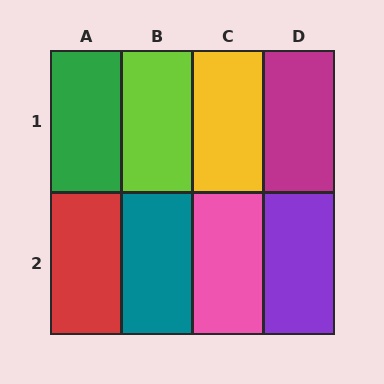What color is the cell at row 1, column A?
Green.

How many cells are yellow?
1 cell is yellow.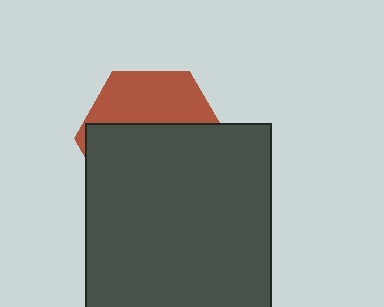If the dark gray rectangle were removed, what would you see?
You would see the complete brown hexagon.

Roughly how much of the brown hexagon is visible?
A small part of it is visible (roughly 37%).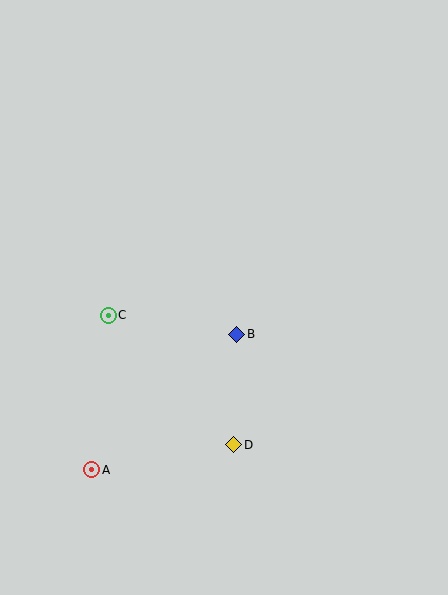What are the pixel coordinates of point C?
Point C is at (108, 315).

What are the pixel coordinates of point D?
Point D is at (234, 445).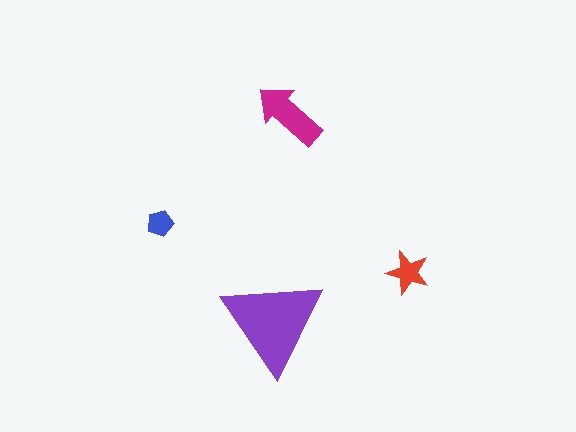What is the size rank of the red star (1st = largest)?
3rd.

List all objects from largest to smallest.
The purple triangle, the magenta arrow, the red star, the blue pentagon.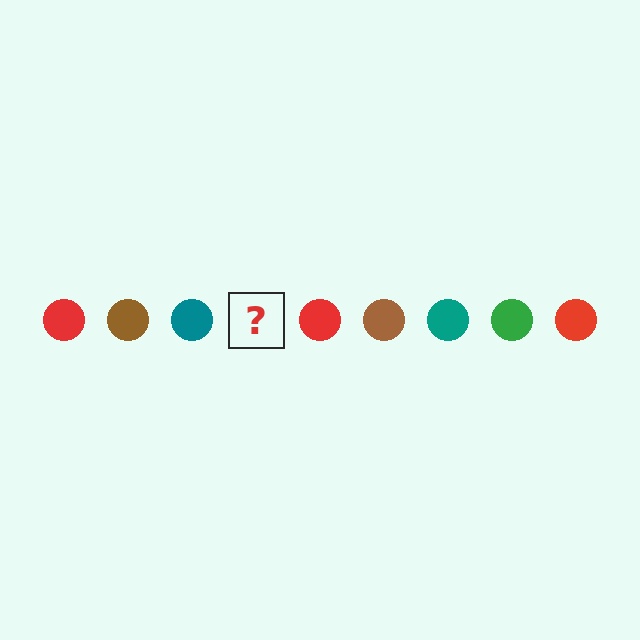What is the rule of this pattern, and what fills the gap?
The rule is that the pattern cycles through red, brown, teal, green circles. The gap should be filled with a green circle.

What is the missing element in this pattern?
The missing element is a green circle.